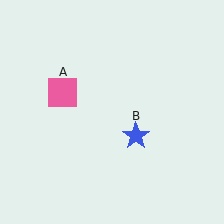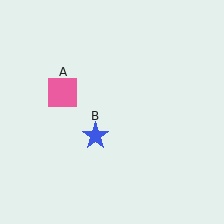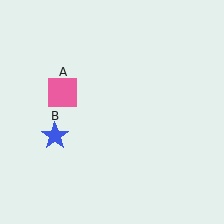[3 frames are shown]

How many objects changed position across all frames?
1 object changed position: blue star (object B).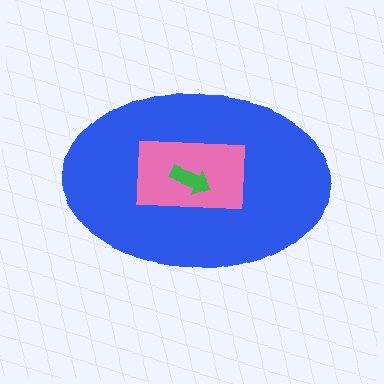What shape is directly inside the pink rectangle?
The green arrow.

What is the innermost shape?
The green arrow.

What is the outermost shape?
The blue ellipse.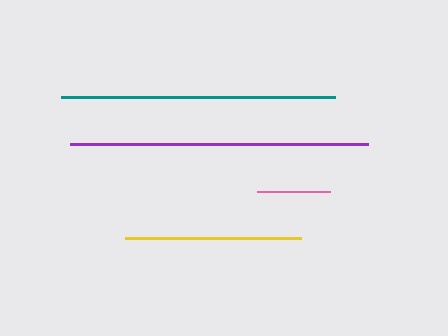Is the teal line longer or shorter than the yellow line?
The teal line is longer than the yellow line.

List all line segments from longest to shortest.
From longest to shortest: purple, teal, yellow, pink.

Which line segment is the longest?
The purple line is the longest at approximately 297 pixels.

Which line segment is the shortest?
The pink line is the shortest at approximately 73 pixels.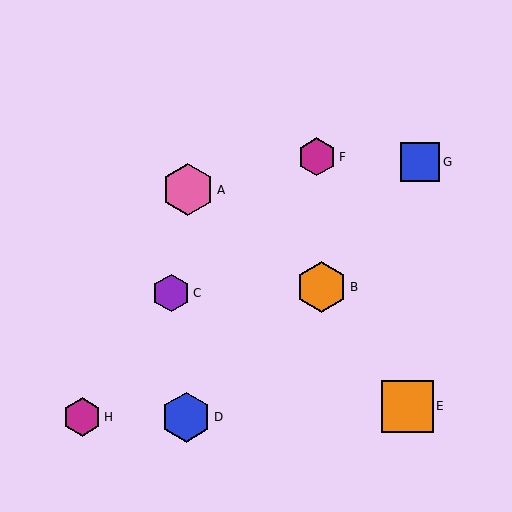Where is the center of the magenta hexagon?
The center of the magenta hexagon is at (317, 157).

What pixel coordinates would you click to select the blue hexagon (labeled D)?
Click at (186, 417) to select the blue hexagon D.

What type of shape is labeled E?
Shape E is an orange square.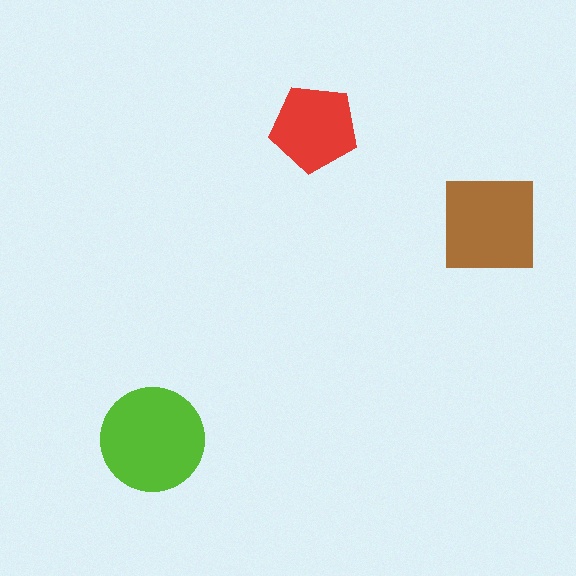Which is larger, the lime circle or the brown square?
The lime circle.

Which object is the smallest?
The red pentagon.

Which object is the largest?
The lime circle.